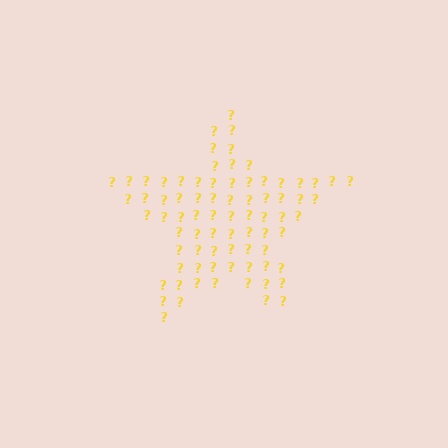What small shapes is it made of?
It is made of small question marks.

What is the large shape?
The large shape is a star.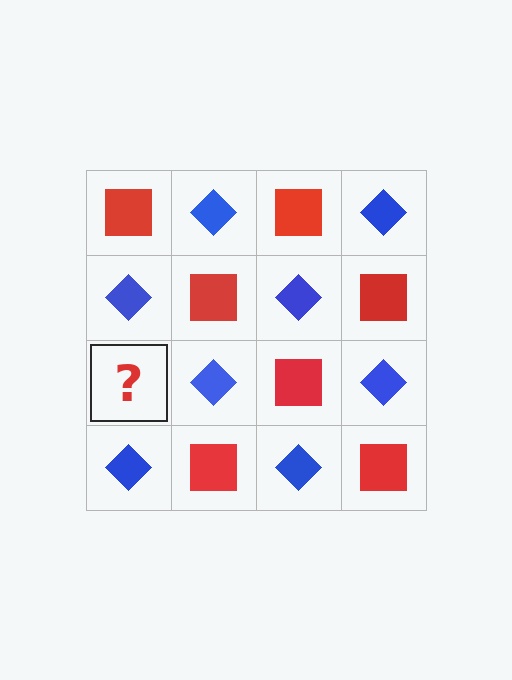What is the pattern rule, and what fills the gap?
The rule is that it alternates red square and blue diamond in a checkerboard pattern. The gap should be filled with a red square.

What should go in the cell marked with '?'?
The missing cell should contain a red square.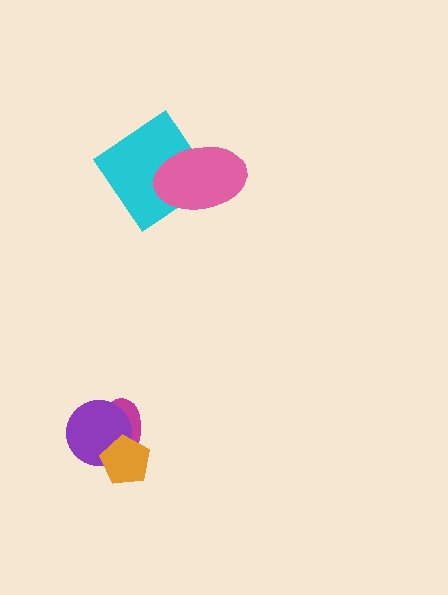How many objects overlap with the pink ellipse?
1 object overlaps with the pink ellipse.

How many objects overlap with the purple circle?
2 objects overlap with the purple circle.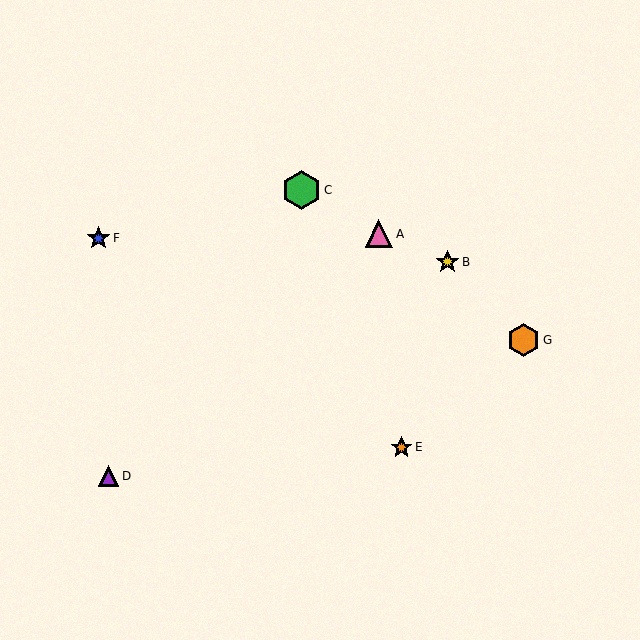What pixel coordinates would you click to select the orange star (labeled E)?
Click at (402, 447) to select the orange star E.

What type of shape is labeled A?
Shape A is a pink triangle.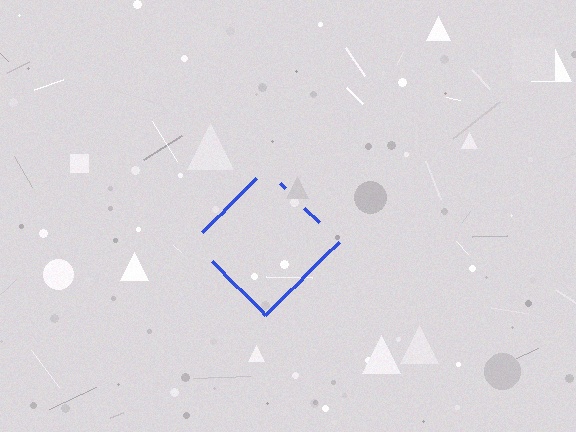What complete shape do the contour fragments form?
The contour fragments form a diamond.